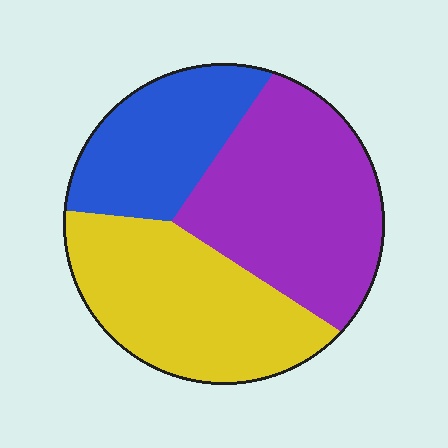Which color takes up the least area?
Blue, at roughly 25%.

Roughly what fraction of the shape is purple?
Purple takes up about two fifths (2/5) of the shape.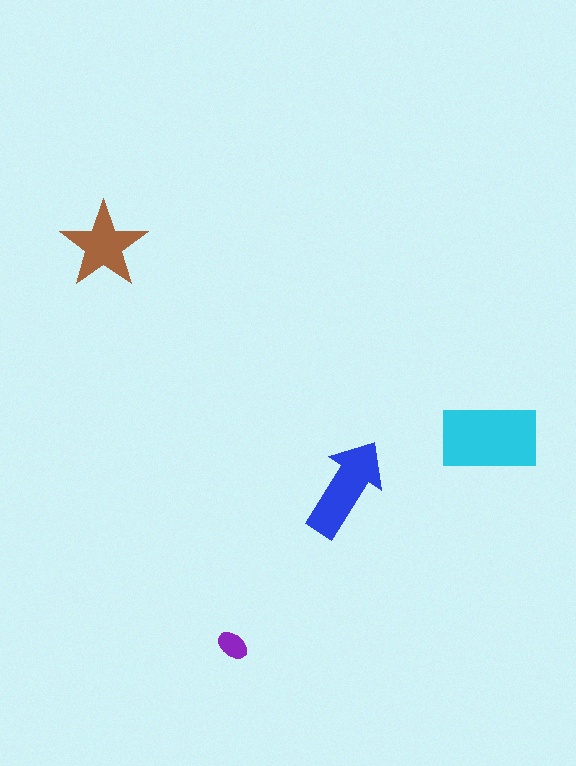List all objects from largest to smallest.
The cyan rectangle, the blue arrow, the brown star, the purple ellipse.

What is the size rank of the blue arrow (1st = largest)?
2nd.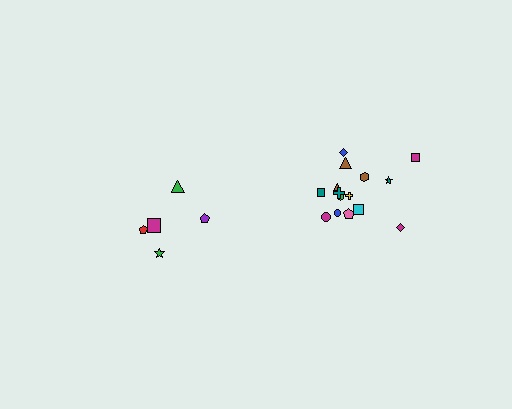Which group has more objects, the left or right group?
The right group.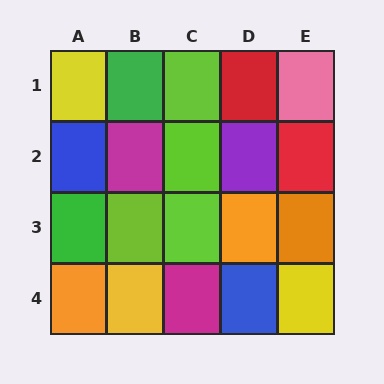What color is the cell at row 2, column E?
Red.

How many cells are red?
2 cells are red.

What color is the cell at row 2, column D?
Purple.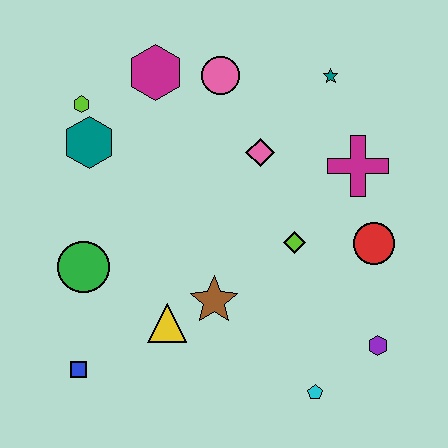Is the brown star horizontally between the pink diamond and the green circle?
Yes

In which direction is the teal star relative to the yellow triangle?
The teal star is above the yellow triangle.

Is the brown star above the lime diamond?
No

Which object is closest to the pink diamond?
The pink circle is closest to the pink diamond.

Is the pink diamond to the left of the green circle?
No